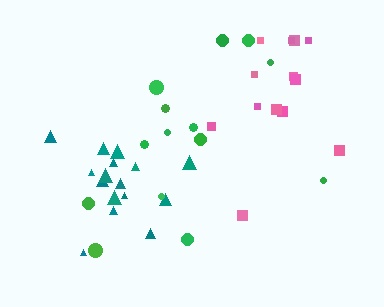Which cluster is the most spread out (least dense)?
Green.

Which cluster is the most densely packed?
Teal.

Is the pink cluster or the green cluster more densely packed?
Pink.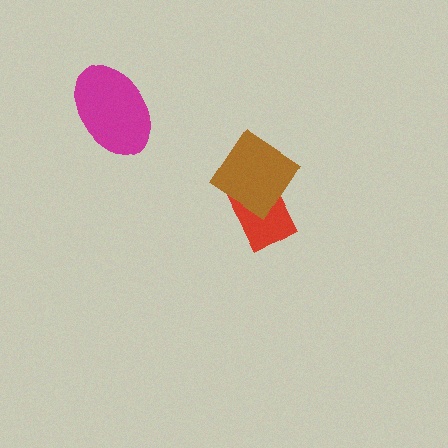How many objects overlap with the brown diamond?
1 object overlaps with the brown diamond.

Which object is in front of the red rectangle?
The brown diamond is in front of the red rectangle.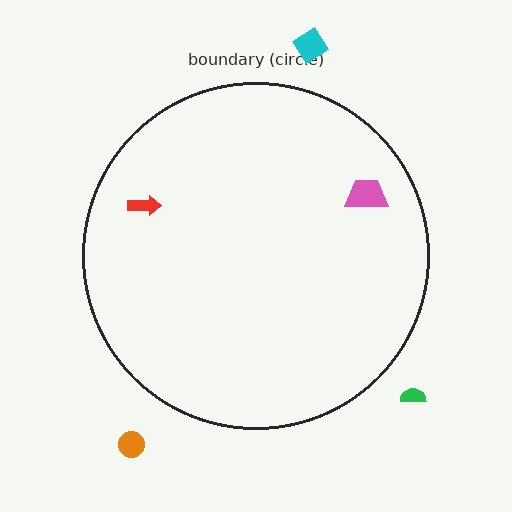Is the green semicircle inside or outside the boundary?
Outside.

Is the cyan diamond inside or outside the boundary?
Outside.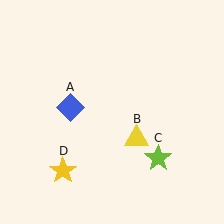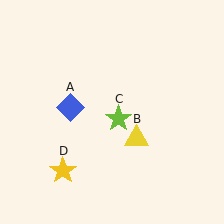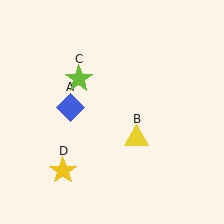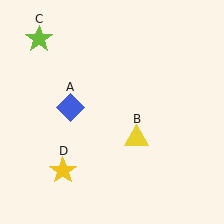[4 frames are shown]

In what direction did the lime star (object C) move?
The lime star (object C) moved up and to the left.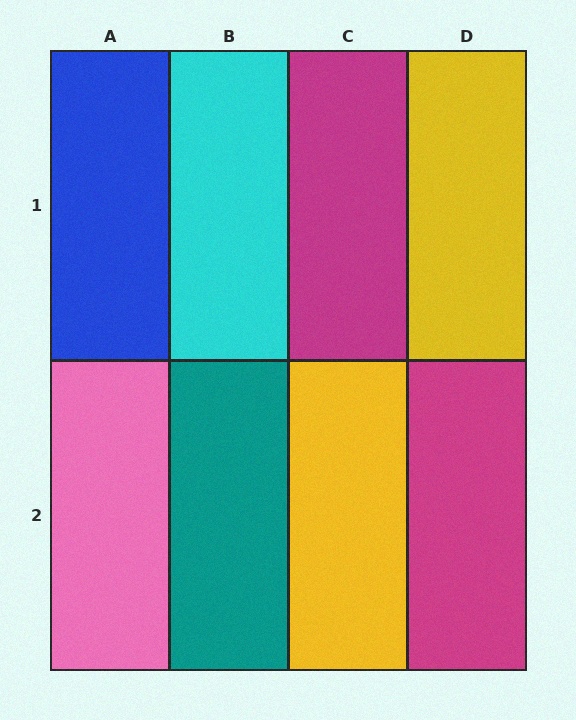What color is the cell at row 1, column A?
Blue.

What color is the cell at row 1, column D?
Yellow.